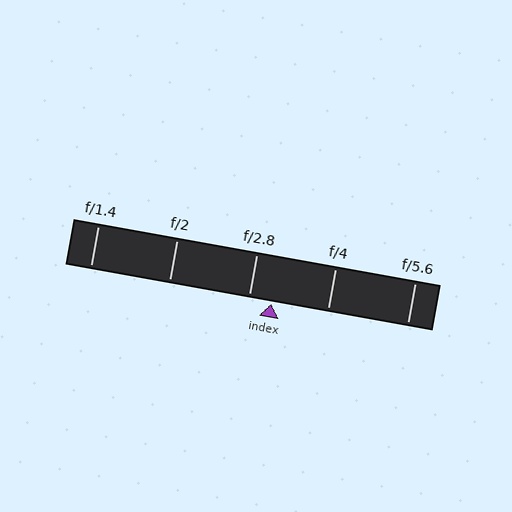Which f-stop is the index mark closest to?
The index mark is closest to f/2.8.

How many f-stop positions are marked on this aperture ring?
There are 5 f-stop positions marked.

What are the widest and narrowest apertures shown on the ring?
The widest aperture shown is f/1.4 and the narrowest is f/5.6.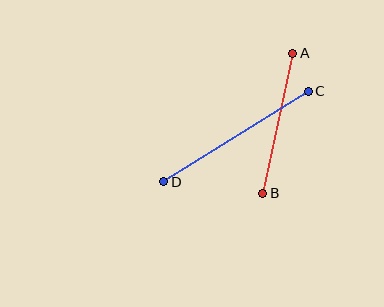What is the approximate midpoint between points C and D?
The midpoint is at approximately (236, 137) pixels.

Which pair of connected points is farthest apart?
Points C and D are farthest apart.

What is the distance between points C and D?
The distance is approximately 170 pixels.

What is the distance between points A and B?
The distance is approximately 143 pixels.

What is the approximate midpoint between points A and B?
The midpoint is at approximately (278, 123) pixels.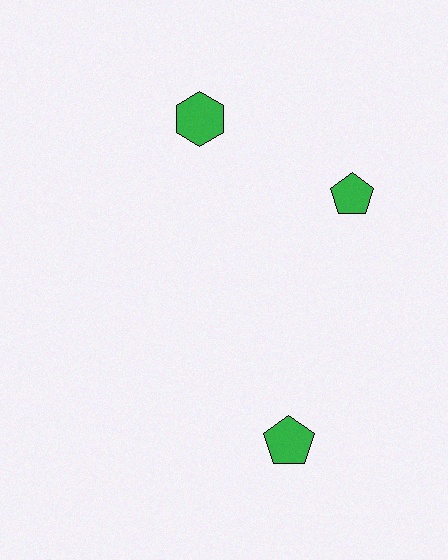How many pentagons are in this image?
There are 2 pentagons.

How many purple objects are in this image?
There are no purple objects.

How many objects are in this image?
There are 3 objects.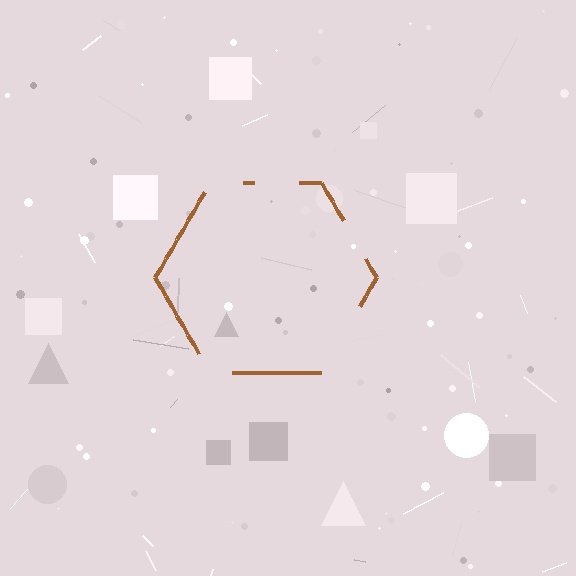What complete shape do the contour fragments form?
The contour fragments form a hexagon.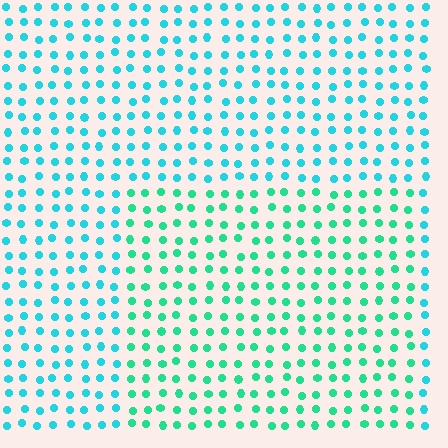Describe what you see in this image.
The image is filled with small cyan elements in a uniform arrangement. A rectangle-shaped region is visible where the elements are tinted to a slightly different hue, forming a subtle color boundary.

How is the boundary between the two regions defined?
The boundary is defined purely by a slight shift in hue (about 29 degrees). Spacing, size, and orientation are identical on both sides.